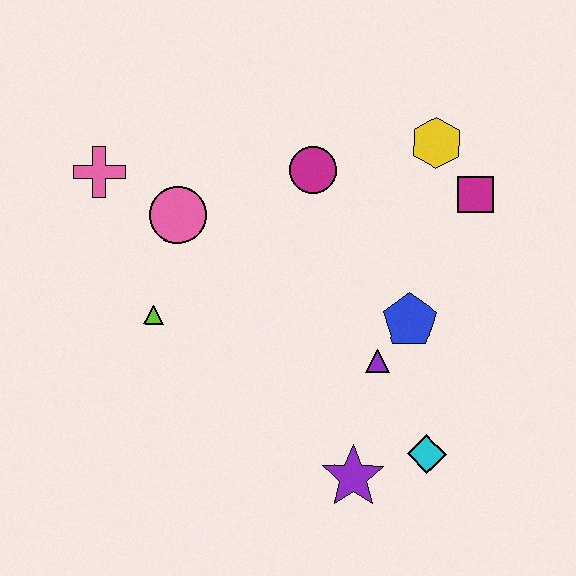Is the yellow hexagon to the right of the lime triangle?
Yes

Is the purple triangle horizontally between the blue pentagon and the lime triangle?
Yes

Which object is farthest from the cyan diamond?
The pink cross is farthest from the cyan diamond.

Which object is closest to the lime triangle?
The pink circle is closest to the lime triangle.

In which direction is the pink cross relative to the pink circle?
The pink cross is to the left of the pink circle.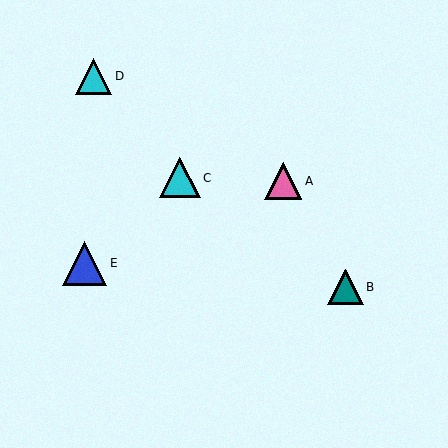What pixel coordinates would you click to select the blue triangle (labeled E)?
Click at (85, 263) to select the blue triangle E.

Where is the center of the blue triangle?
The center of the blue triangle is at (85, 263).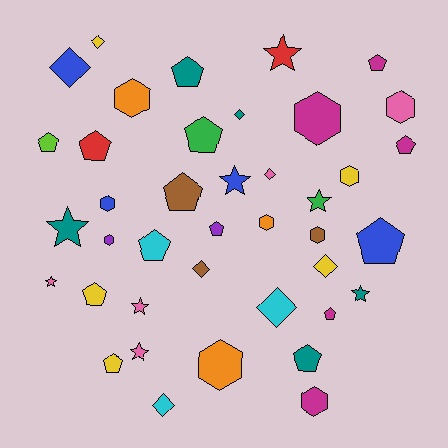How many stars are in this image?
There are 8 stars.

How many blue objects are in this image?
There are 4 blue objects.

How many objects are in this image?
There are 40 objects.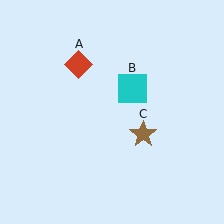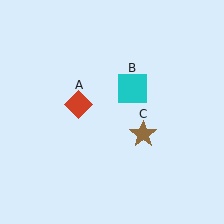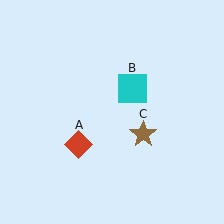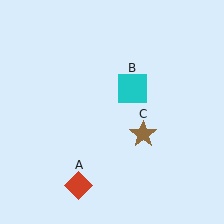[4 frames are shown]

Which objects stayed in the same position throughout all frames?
Cyan square (object B) and brown star (object C) remained stationary.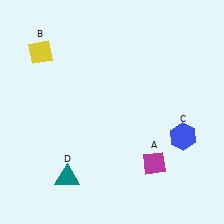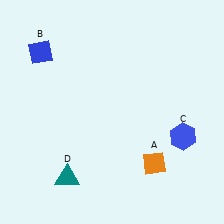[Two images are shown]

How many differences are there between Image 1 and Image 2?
There are 2 differences between the two images.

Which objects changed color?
A changed from magenta to orange. B changed from yellow to blue.